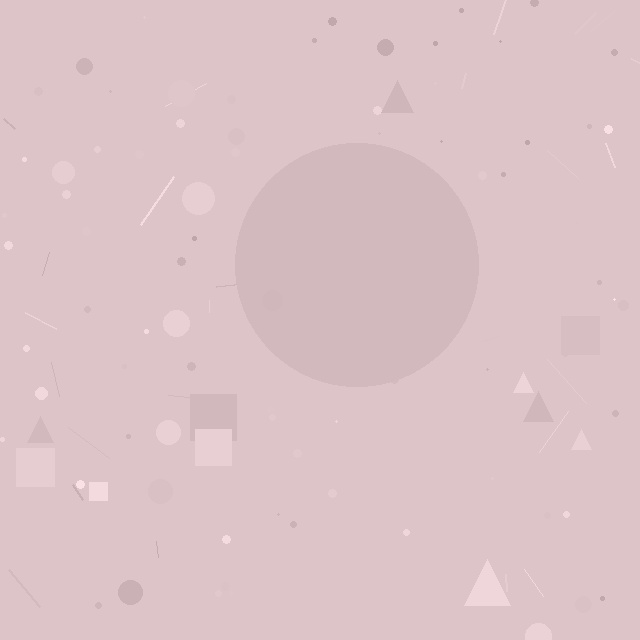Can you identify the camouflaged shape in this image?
The camouflaged shape is a circle.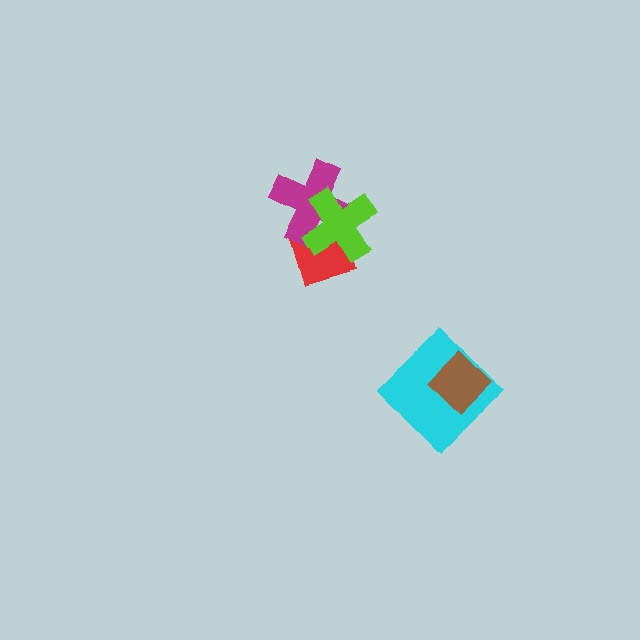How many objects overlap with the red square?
2 objects overlap with the red square.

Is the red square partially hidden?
Yes, it is partially covered by another shape.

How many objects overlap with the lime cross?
2 objects overlap with the lime cross.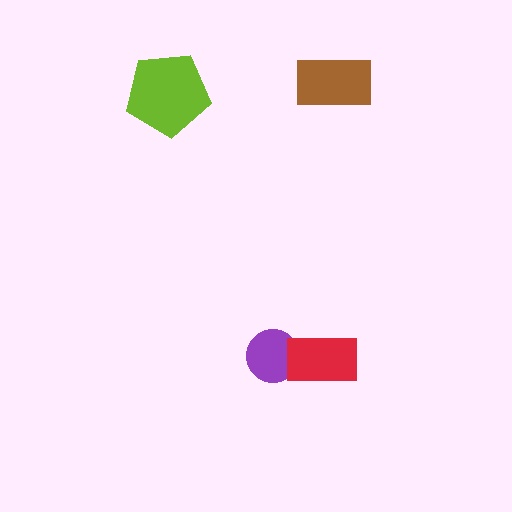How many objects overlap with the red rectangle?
1 object overlaps with the red rectangle.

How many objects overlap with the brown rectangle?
0 objects overlap with the brown rectangle.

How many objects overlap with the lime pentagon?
0 objects overlap with the lime pentagon.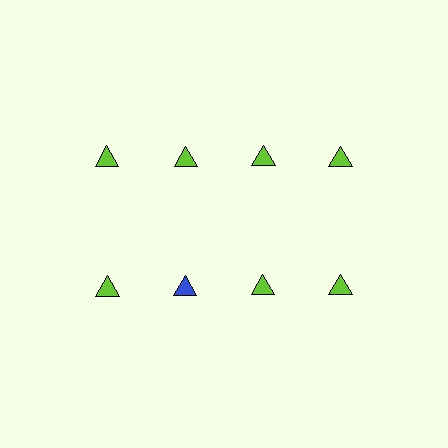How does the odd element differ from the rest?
It has a different color: blue instead of lime.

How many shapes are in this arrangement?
There are 8 shapes arranged in a grid pattern.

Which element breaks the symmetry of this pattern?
The blue triangle in the second row, second from left column breaks the symmetry. All other shapes are lime triangles.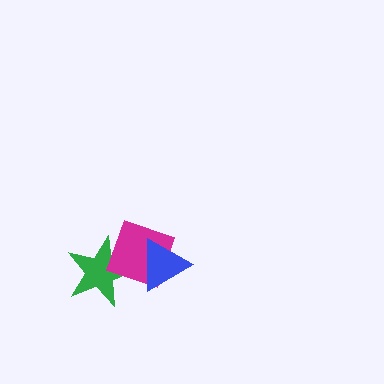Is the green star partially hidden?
Yes, it is partially covered by another shape.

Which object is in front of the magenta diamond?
The blue triangle is in front of the magenta diamond.